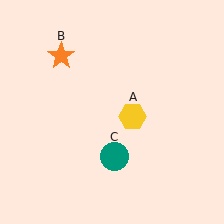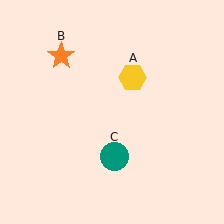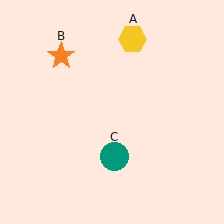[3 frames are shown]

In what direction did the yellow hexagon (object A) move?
The yellow hexagon (object A) moved up.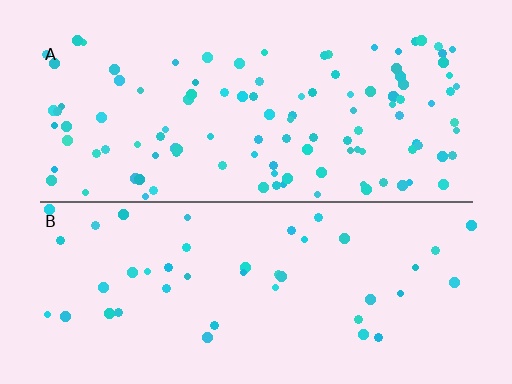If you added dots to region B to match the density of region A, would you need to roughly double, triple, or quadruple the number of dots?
Approximately triple.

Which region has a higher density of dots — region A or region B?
A (the top).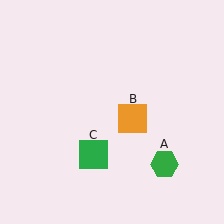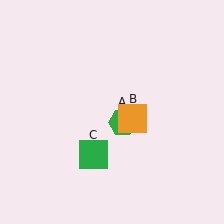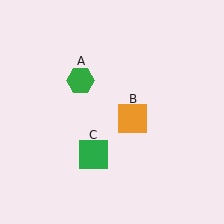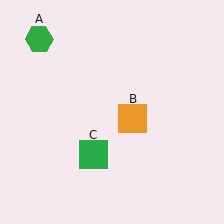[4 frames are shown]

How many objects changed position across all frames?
1 object changed position: green hexagon (object A).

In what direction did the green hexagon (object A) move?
The green hexagon (object A) moved up and to the left.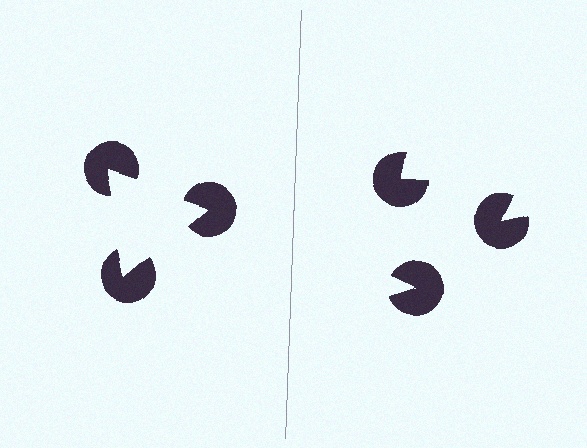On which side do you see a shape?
An illusory triangle appears on the left side. On the right side the wedge cuts are rotated, so no coherent shape forms.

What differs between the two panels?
The pac-man discs are positioned identically on both sides; only the wedge orientations differ. On the left they align to a triangle; on the right they are misaligned.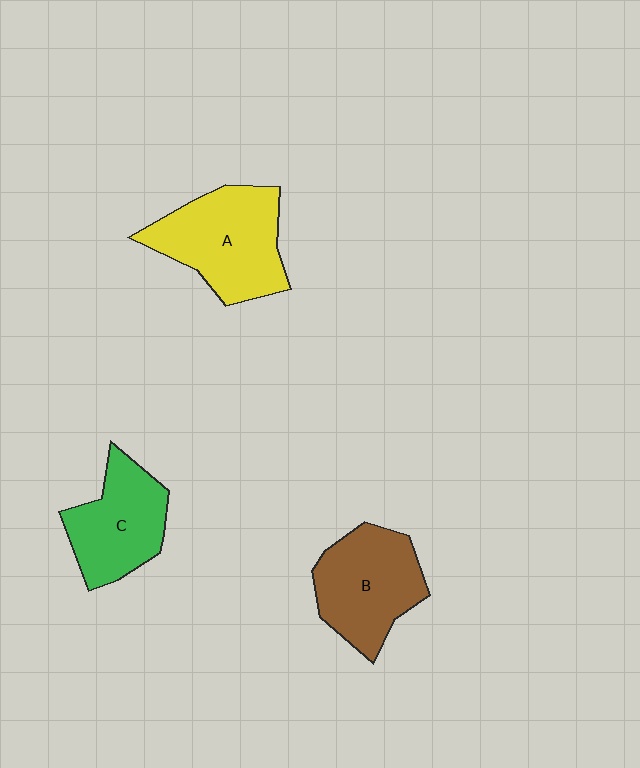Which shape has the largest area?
Shape A (yellow).